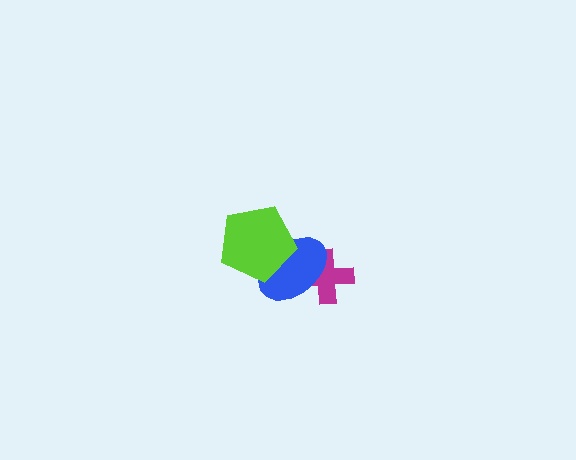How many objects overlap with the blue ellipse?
2 objects overlap with the blue ellipse.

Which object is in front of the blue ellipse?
The lime pentagon is in front of the blue ellipse.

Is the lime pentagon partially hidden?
No, no other shape covers it.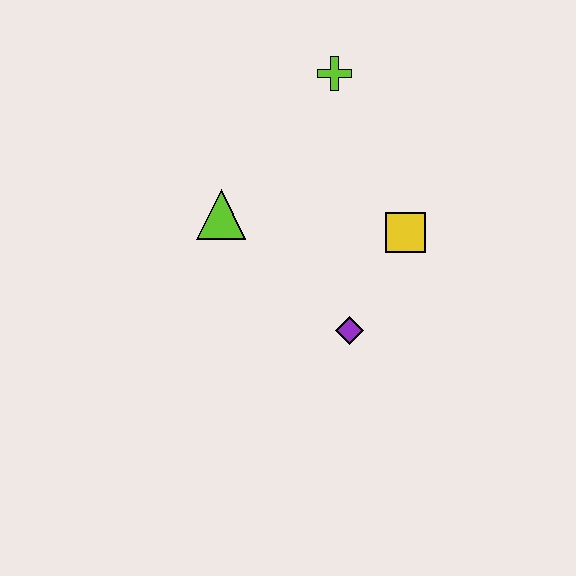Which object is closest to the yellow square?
The purple diamond is closest to the yellow square.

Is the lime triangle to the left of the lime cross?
Yes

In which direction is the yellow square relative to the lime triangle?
The yellow square is to the right of the lime triangle.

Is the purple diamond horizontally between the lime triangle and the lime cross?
No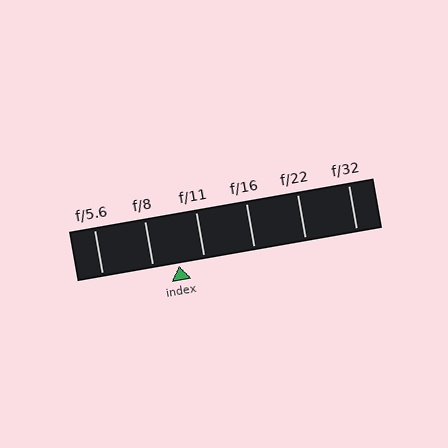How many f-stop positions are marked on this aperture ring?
There are 6 f-stop positions marked.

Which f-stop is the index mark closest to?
The index mark is closest to f/11.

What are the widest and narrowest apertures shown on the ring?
The widest aperture shown is f/5.6 and the narrowest is f/32.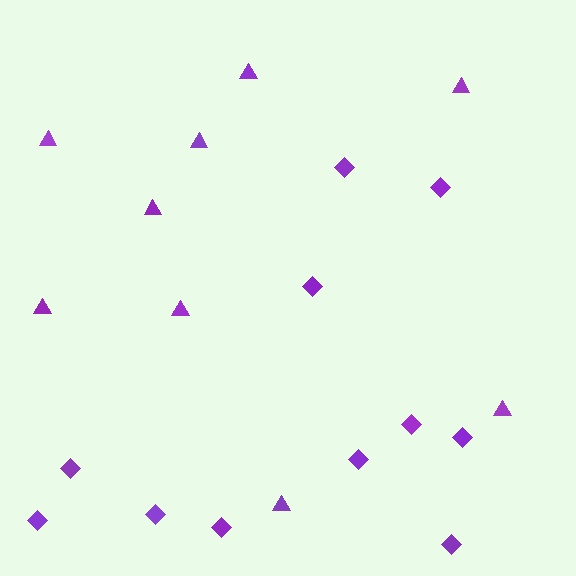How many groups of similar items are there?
There are 2 groups: one group of triangles (9) and one group of diamonds (11).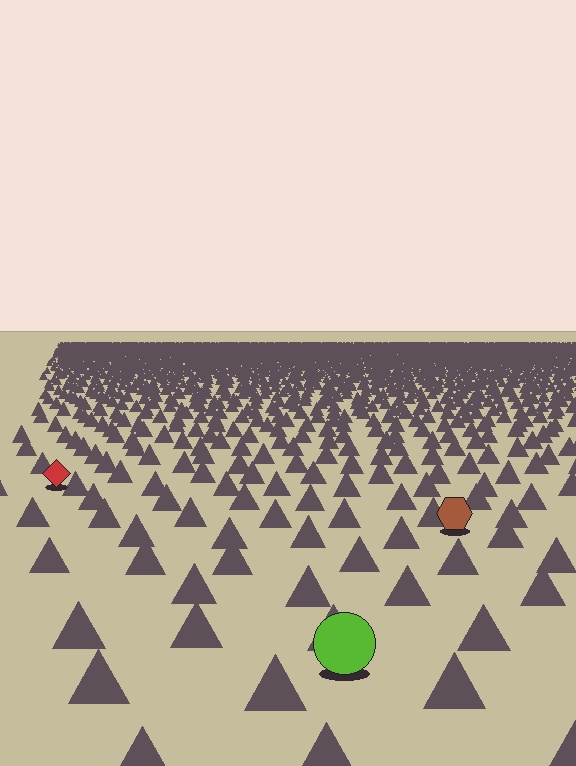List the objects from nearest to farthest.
From nearest to farthest: the lime circle, the brown hexagon, the red diamond.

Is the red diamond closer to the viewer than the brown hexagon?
No. The brown hexagon is closer — you can tell from the texture gradient: the ground texture is coarser near it.